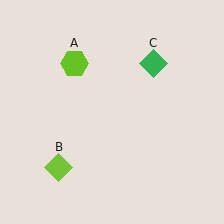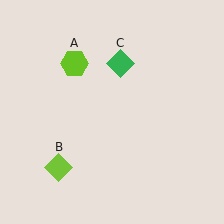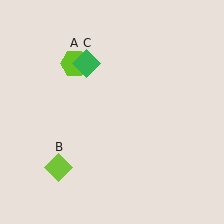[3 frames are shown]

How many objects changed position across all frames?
1 object changed position: green diamond (object C).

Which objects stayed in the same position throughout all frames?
Lime hexagon (object A) and lime diamond (object B) remained stationary.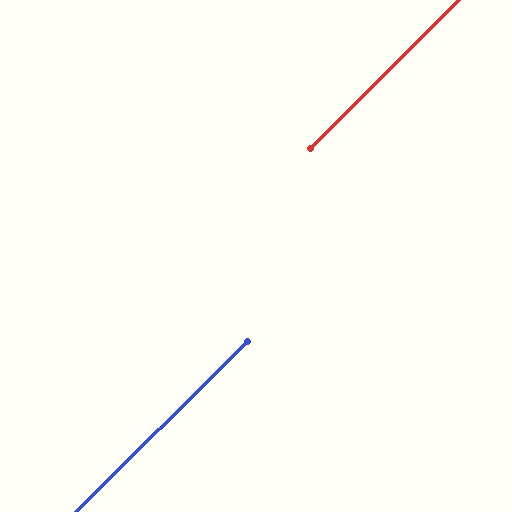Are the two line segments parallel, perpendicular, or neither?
Parallel — their directions differ by only 0.1°.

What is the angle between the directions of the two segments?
Approximately 0 degrees.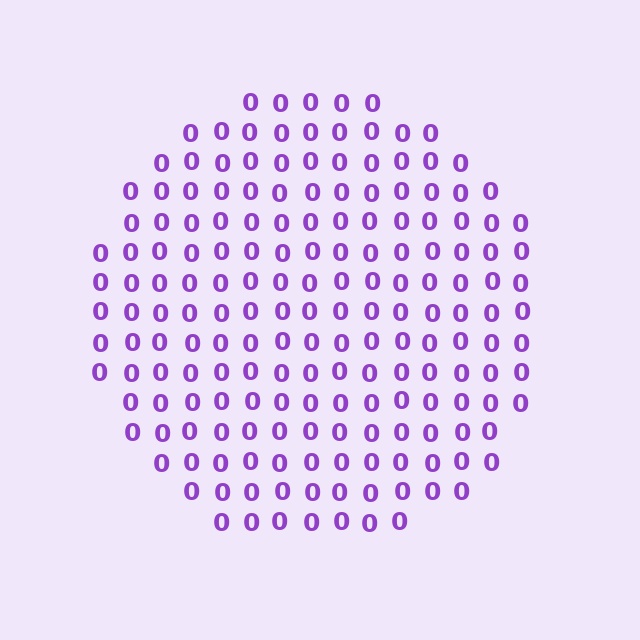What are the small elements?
The small elements are digit 0's.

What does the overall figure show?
The overall figure shows a circle.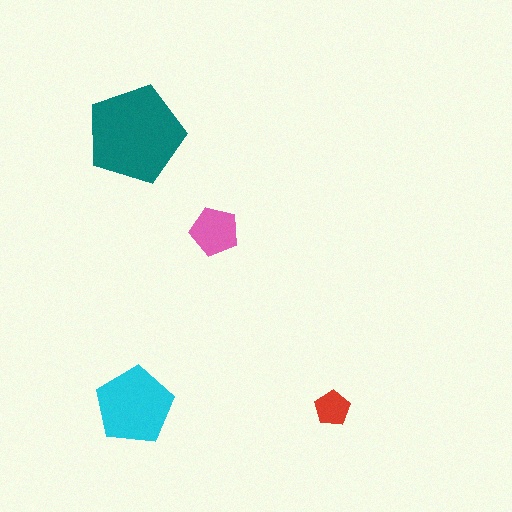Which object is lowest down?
The red pentagon is bottommost.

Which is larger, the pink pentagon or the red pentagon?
The pink one.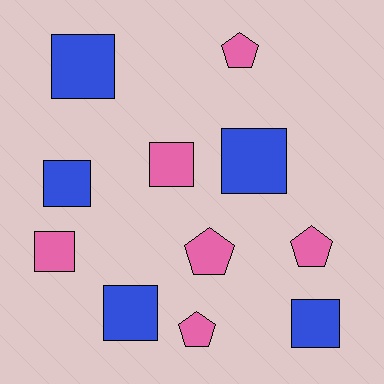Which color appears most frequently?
Pink, with 6 objects.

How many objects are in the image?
There are 11 objects.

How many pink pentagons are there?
There are 4 pink pentagons.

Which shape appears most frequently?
Square, with 7 objects.